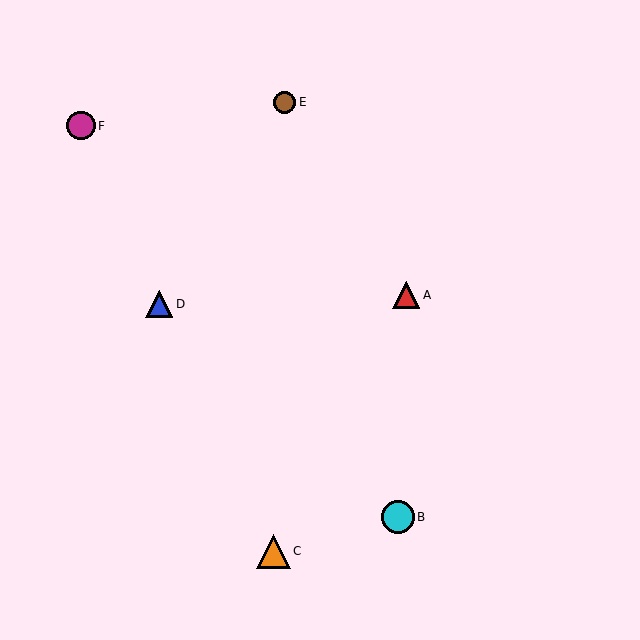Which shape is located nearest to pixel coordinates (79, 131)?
The magenta circle (labeled F) at (81, 126) is nearest to that location.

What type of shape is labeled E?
Shape E is a brown circle.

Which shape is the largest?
The orange triangle (labeled C) is the largest.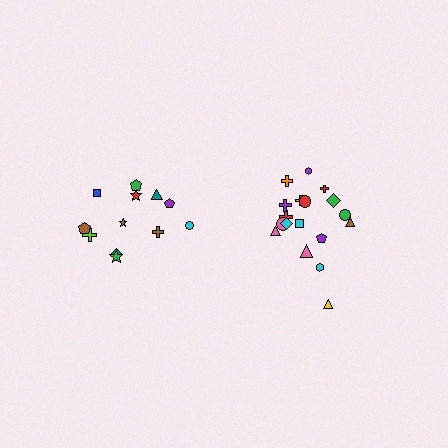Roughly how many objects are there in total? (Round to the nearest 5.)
Roughly 30 objects in total.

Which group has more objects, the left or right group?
The right group.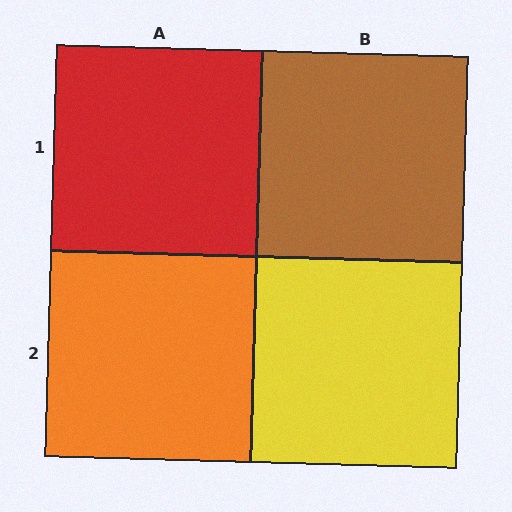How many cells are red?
1 cell is red.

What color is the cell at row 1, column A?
Red.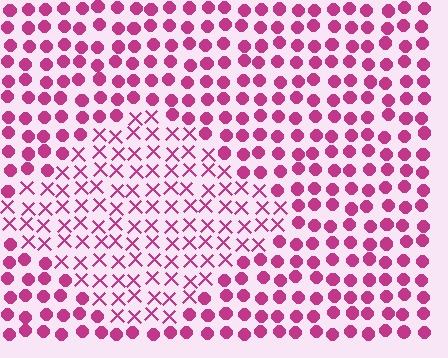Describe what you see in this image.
The image is filled with small magenta elements arranged in a uniform grid. A diamond-shaped region contains X marks, while the surrounding area contains circles. The boundary is defined purely by the change in element shape.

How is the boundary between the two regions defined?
The boundary is defined by a change in element shape: X marks inside vs. circles outside. All elements share the same color and spacing.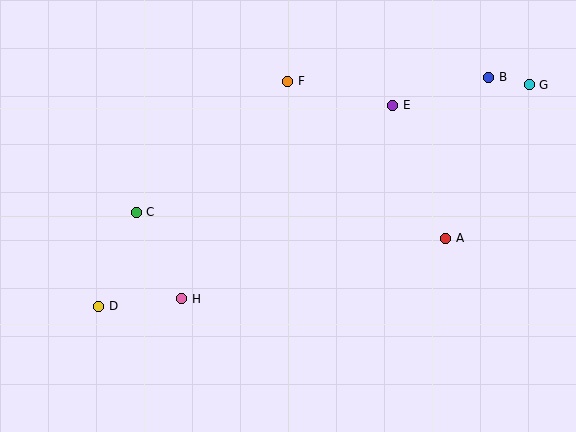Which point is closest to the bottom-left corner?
Point D is closest to the bottom-left corner.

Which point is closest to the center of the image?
Point F at (288, 81) is closest to the center.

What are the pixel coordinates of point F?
Point F is at (288, 81).